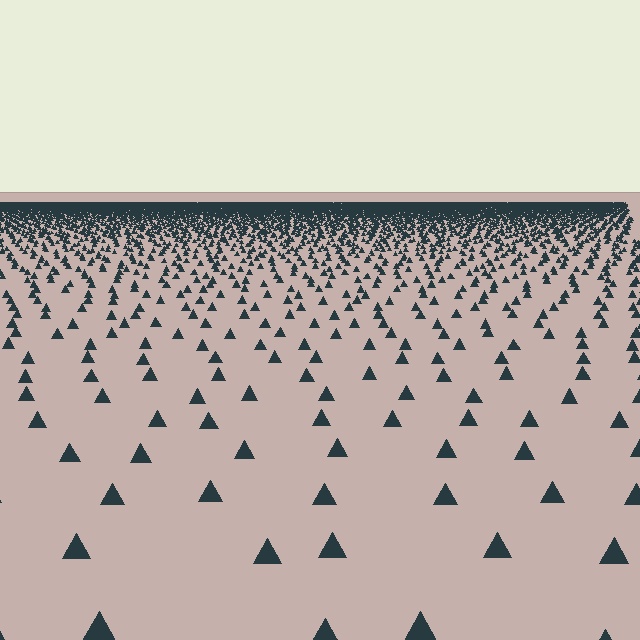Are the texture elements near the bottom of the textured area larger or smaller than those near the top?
Larger. Near the bottom, elements are closer to the viewer and appear at a bigger on-screen size.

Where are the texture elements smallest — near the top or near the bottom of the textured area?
Near the top.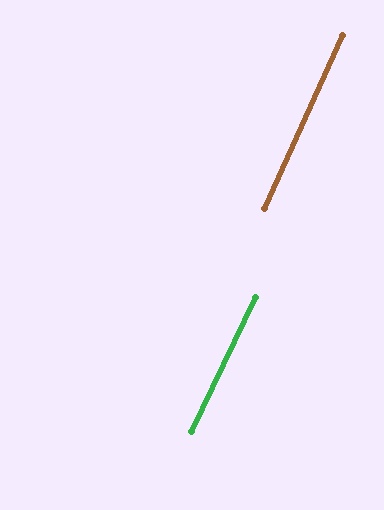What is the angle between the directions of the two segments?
Approximately 1 degree.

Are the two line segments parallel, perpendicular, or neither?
Parallel — their directions differ by only 1.3°.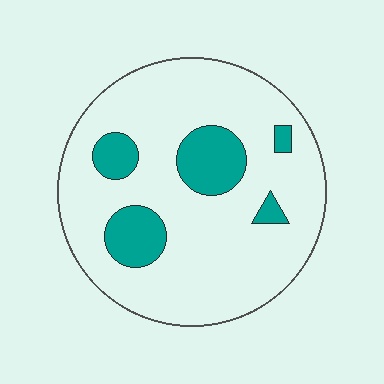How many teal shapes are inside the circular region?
5.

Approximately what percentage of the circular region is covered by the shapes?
Approximately 15%.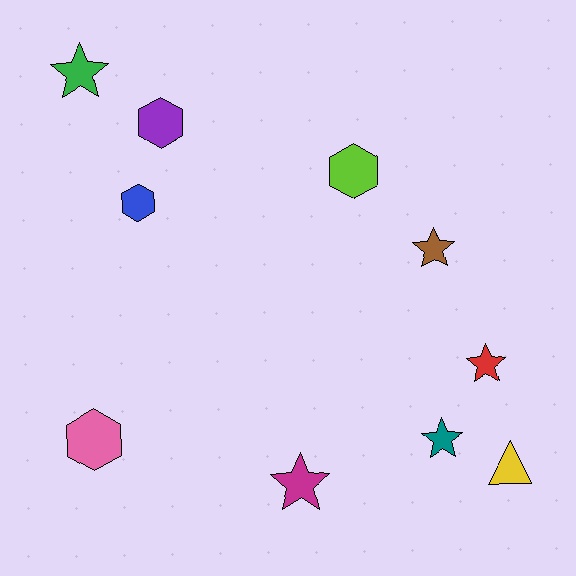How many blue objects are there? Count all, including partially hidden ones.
There is 1 blue object.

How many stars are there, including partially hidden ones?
There are 5 stars.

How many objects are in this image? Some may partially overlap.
There are 10 objects.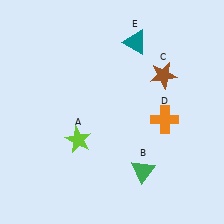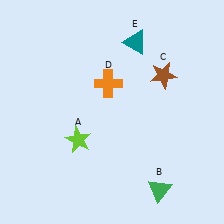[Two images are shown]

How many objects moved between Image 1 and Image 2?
2 objects moved between the two images.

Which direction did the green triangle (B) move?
The green triangle (B) moved down.